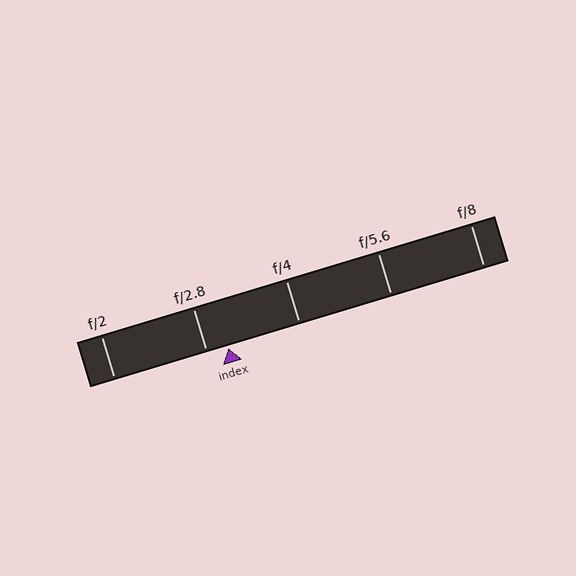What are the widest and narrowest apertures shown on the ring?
The widest aperture shown is f/2 and the narrowest is f/8.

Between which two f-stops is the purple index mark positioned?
The index mark is between f/2.8 and f/4.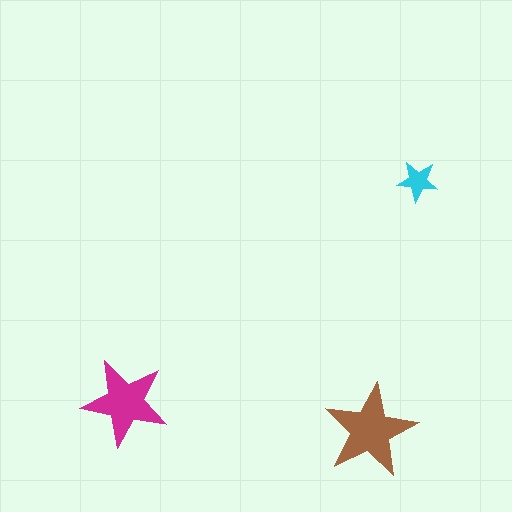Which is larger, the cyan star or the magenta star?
The magenta one.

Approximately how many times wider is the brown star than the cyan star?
About 2.5 times wider.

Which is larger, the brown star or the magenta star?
The brown one.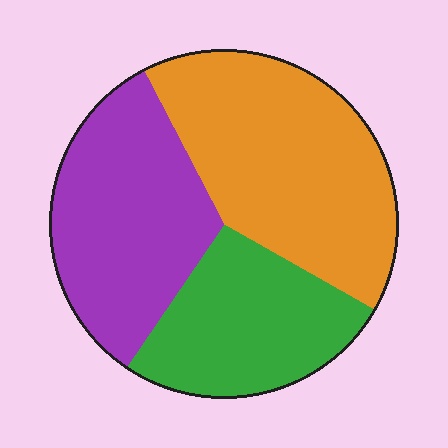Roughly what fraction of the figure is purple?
Purple takes up about one third (1/3) of the figure.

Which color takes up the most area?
Orange, at roughly 40%.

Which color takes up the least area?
Green, at roughly 25%.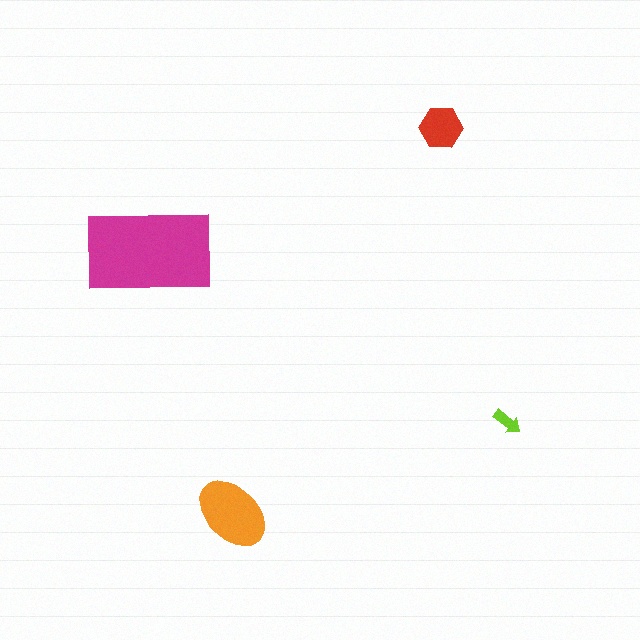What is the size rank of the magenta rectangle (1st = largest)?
1st.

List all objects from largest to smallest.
The magenta rectangle, the orange ellipse, the red hexagon, the lime arrow.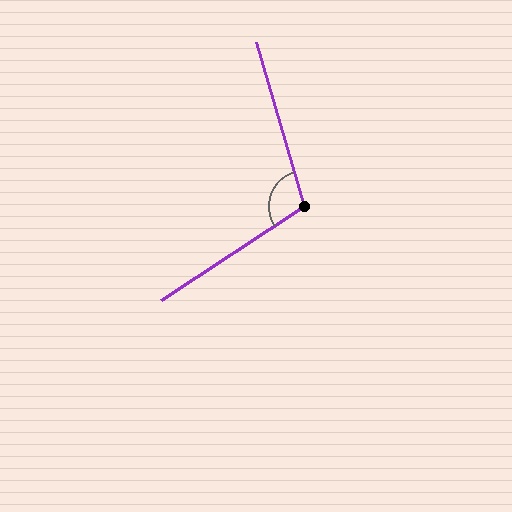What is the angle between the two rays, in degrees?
Approximately 107 degrees.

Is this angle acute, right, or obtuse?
It is obtuse.